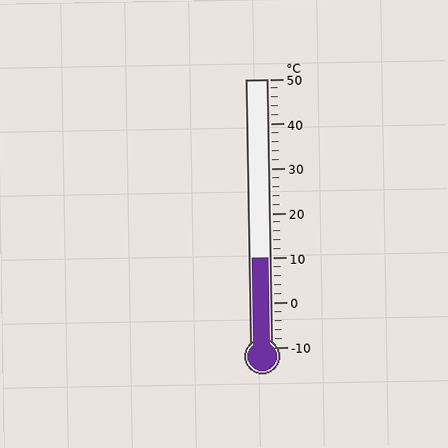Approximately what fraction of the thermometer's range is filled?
The thermometer is filled to approximately 35% of its range.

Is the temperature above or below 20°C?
The temperature is below 20°C.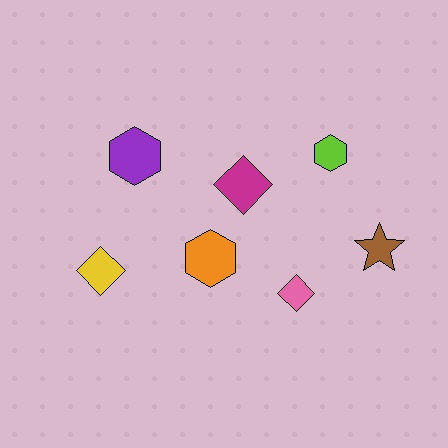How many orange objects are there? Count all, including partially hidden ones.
There is 1 orange object.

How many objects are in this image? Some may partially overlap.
There are 7 objects.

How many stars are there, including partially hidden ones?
There is 1 star.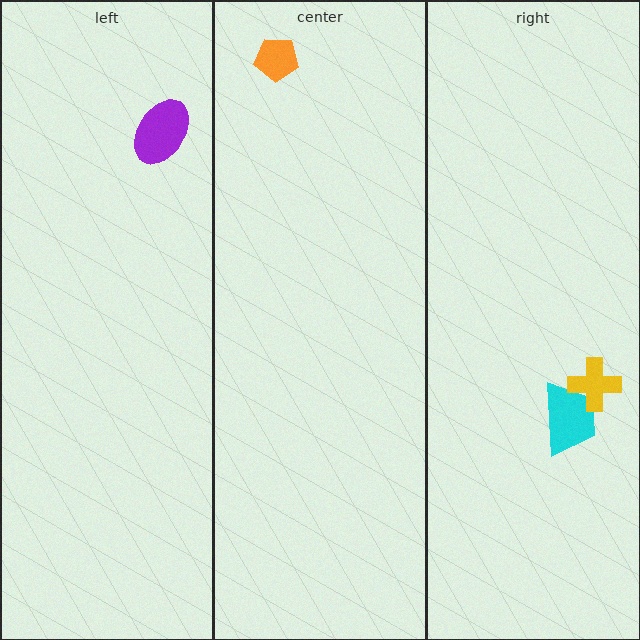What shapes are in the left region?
The purple ellipse.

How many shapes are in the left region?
1.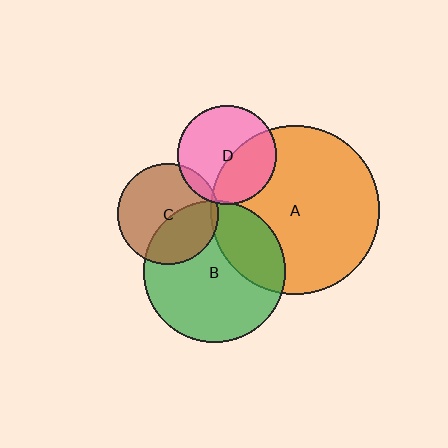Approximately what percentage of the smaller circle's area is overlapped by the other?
Approximately 40%.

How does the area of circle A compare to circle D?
Approximately 2.9 times.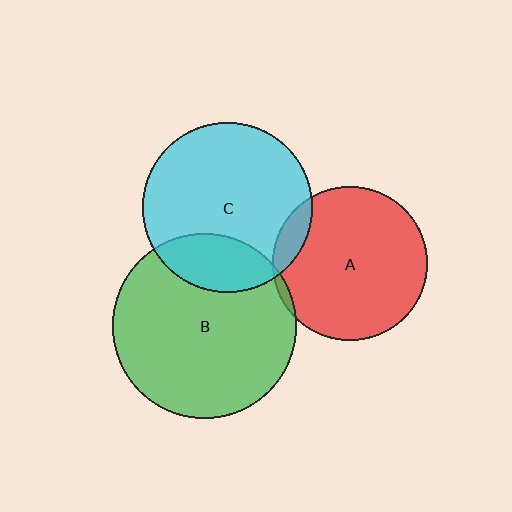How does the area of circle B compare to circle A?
Approximately 1.4 times.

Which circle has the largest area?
Circle B (green).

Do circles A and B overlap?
Yes.